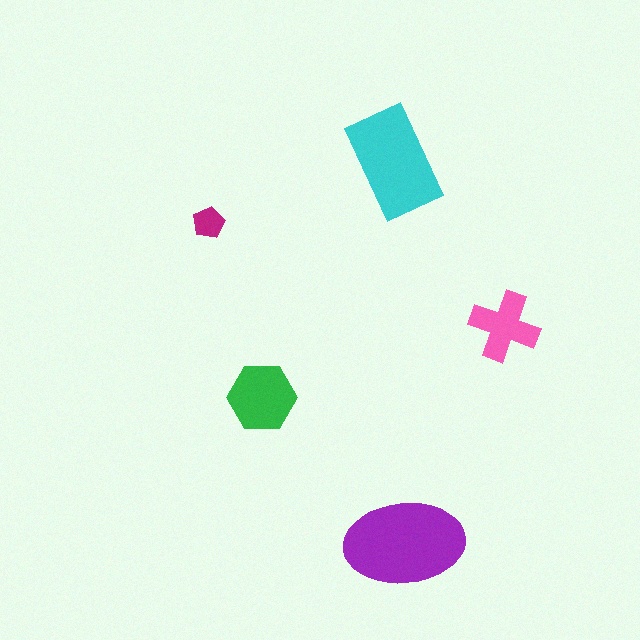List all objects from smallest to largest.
The magenta pentagon, the pink cross, the green hexagon, the cyan rectangle, the purple ellipse.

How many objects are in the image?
There are 5 objects in the image.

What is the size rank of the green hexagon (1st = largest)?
3rd.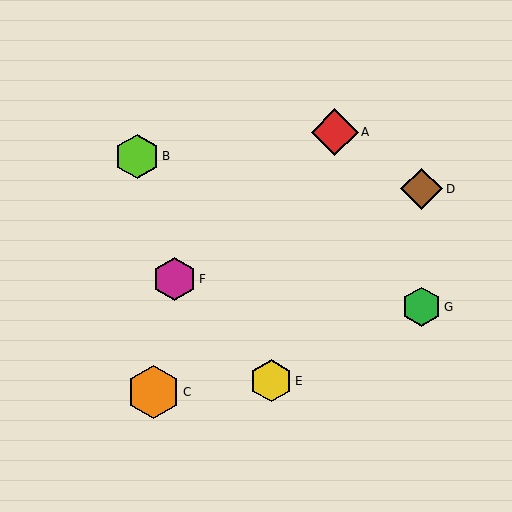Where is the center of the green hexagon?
The center of the green hexagon is at (421, 307).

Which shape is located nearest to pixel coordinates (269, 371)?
The yellow hexagon (labeled E) at (271, 381) is nearest to that location.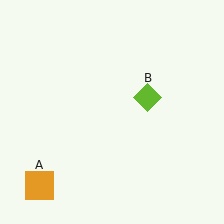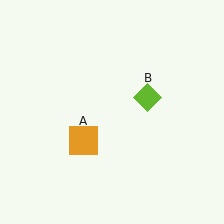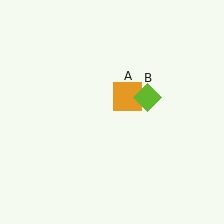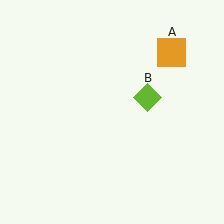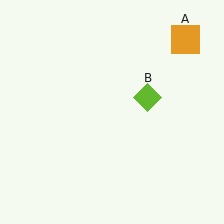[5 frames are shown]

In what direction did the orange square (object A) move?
The orange square (object A) moved up and to the right.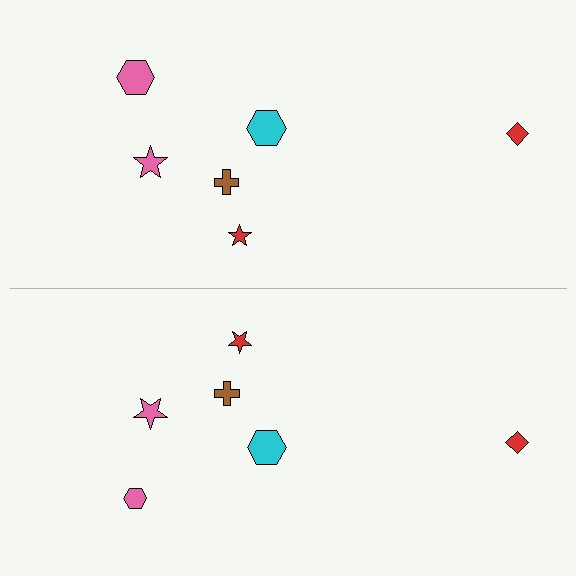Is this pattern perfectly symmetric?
No, the pattern is not perfectly symmetric. The pink hexagon on the bottom side has a different size than its mirror counterpart.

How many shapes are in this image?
There are 12 shapes in this image.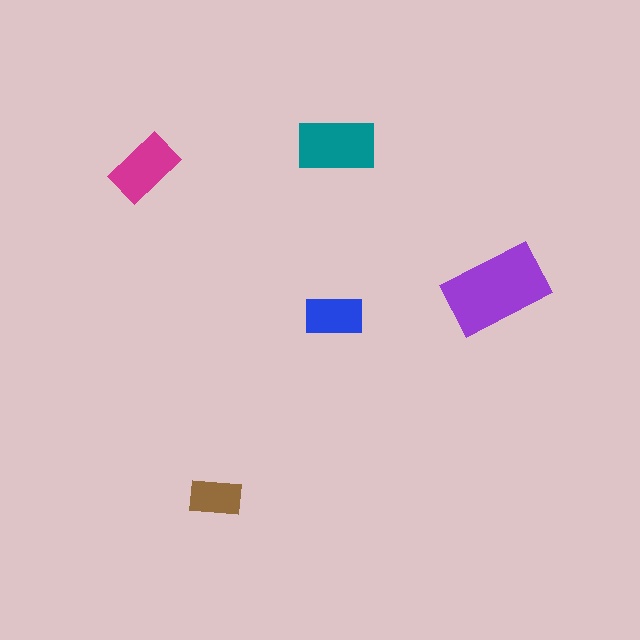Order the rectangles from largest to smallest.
the purple one, the teal one, the magenta one, the blue one, the brown one.